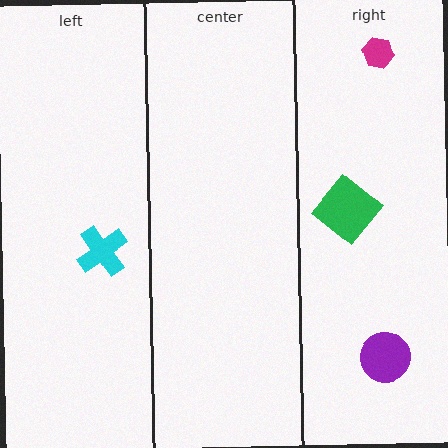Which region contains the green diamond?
The right region.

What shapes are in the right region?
The purple circle, the magenta hexagon, the green diamond.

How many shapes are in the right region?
3.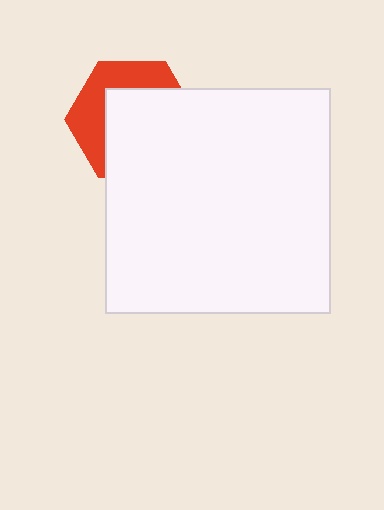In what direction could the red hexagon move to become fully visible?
The red hexagon could move toward the upper-left. That would shift it out from behind the white square entirely.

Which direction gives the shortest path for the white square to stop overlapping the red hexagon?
Moving toward the lower-right gives the shortest separation.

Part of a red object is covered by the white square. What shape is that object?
It is a hexagon.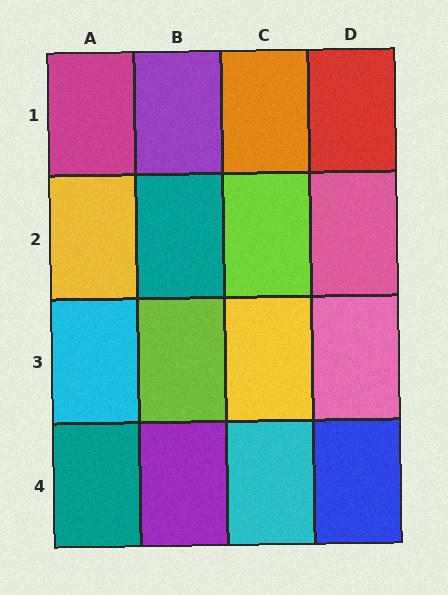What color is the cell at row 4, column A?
Teal.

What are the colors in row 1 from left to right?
Magenta, purple, orange, red.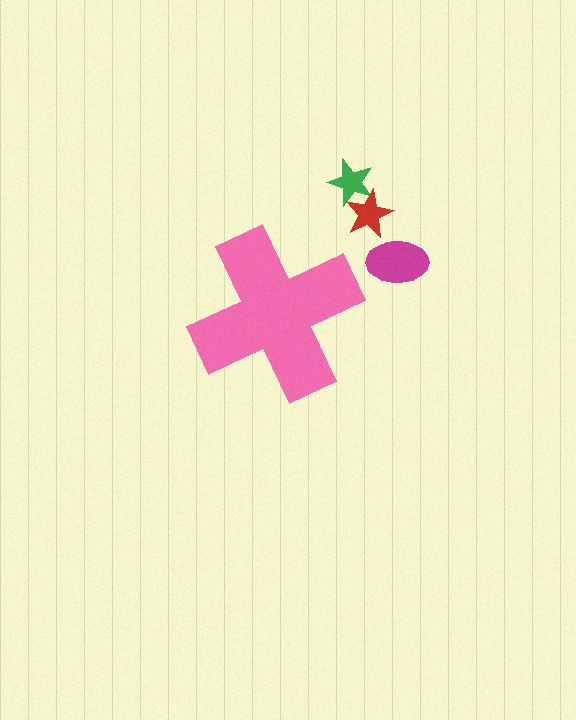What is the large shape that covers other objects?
A pink cross.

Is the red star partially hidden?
No, the red star is fully visible.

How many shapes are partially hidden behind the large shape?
0 shapes are partially hidden.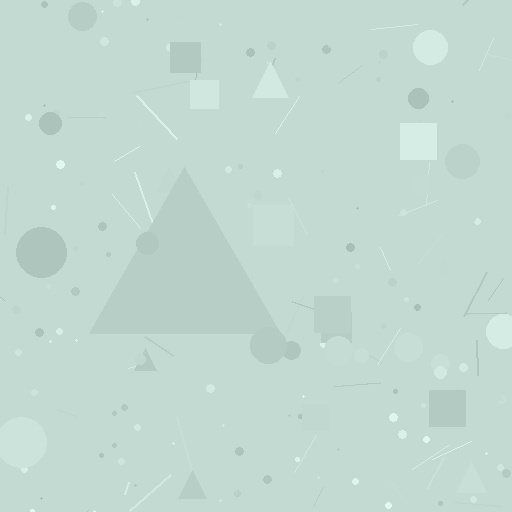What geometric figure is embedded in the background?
A triangle is embedded in the background.